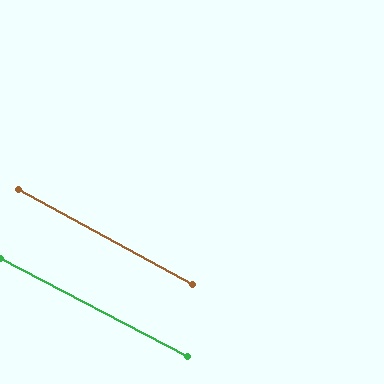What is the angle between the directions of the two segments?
Approximately 1 degree.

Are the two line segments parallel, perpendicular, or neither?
Parallel — their directions differ by only 0.8°.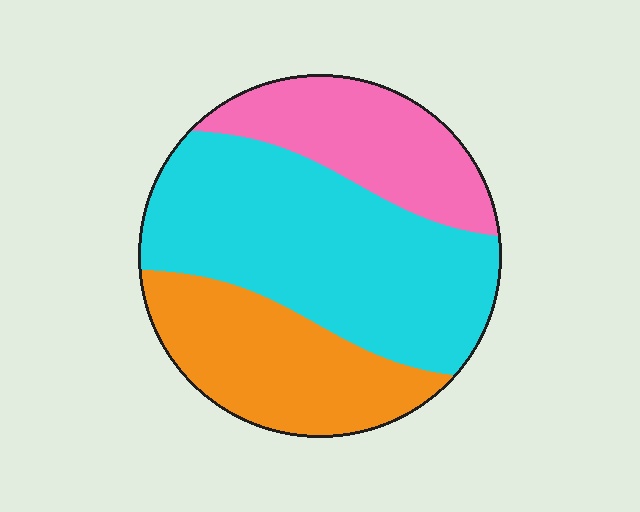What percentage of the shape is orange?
Orange takes up between a quarter and a half of the shape.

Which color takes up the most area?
Cyan, at roughly 50%.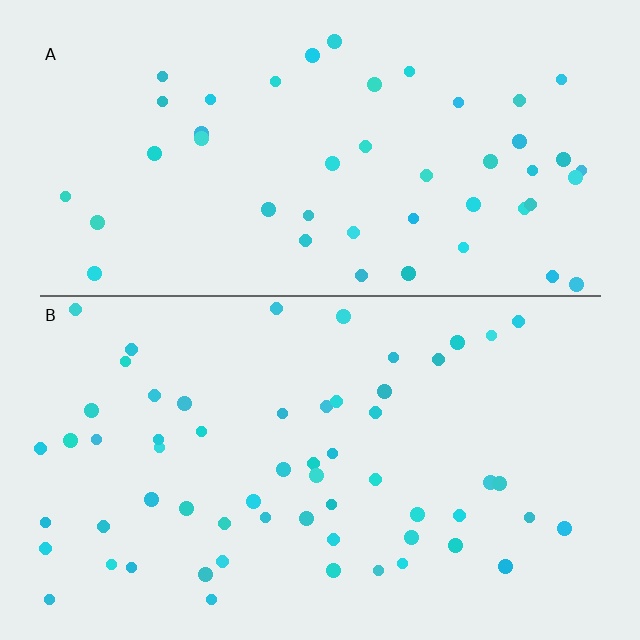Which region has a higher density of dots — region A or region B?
B (the bottom).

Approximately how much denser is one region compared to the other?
Approximately 1.2× — region B over region A.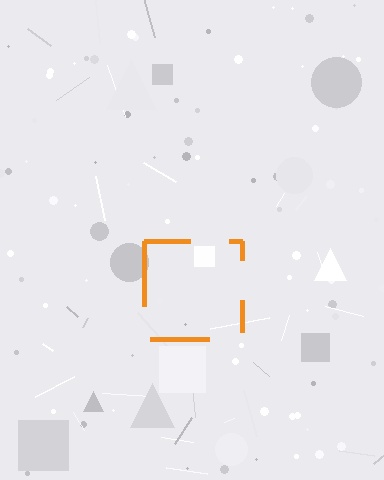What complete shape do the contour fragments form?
The contour fragments form a square.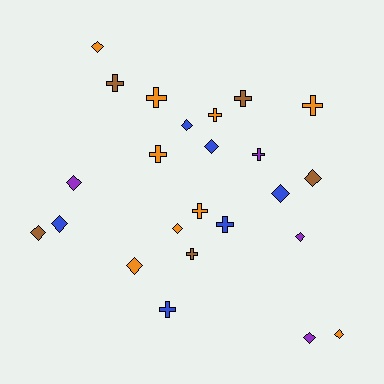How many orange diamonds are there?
There are 4 orange diamonds.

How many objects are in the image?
There are 24 objects.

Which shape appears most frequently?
Diamond, with 13 objects.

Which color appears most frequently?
Orange, with 9 objects.